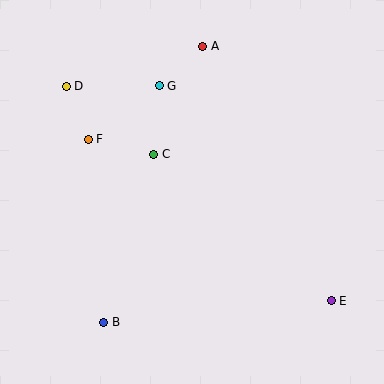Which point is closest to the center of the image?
Point C at (154, 154) is closest to the center.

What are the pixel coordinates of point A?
Point A is at (203, 46).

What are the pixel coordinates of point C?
Point C is at (154, 154).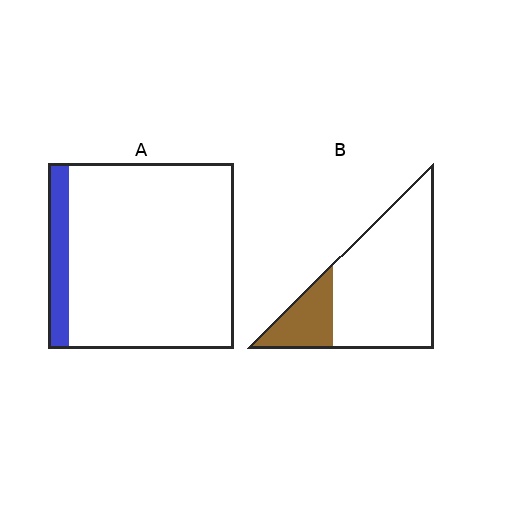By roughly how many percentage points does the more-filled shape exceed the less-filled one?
By roughly 10 percentage points (B over A).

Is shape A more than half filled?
No.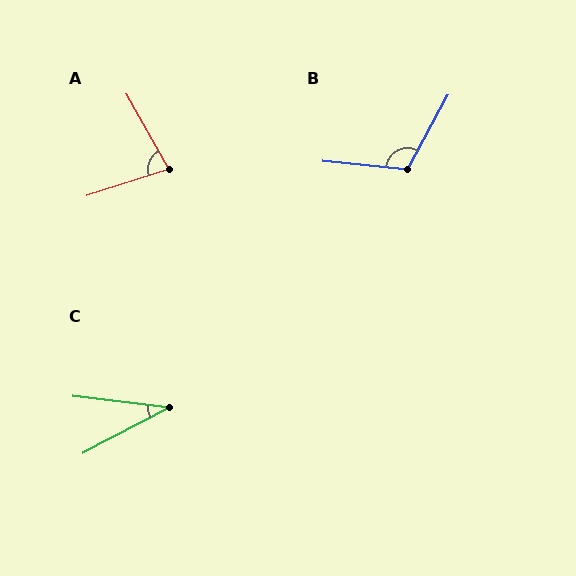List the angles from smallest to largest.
C (35°), A (78°), B (113°).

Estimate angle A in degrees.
Approximately 78 degrees.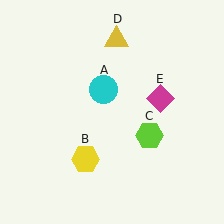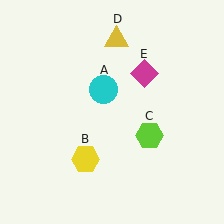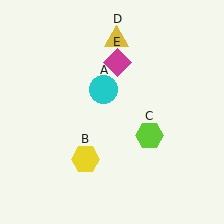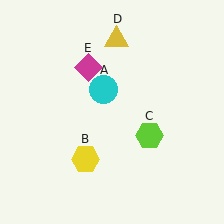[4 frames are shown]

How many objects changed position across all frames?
1 object changed position: magenta diamond (object E).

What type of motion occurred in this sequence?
The magenta diamond (object E) rotated counterclockwise around the center of the scene.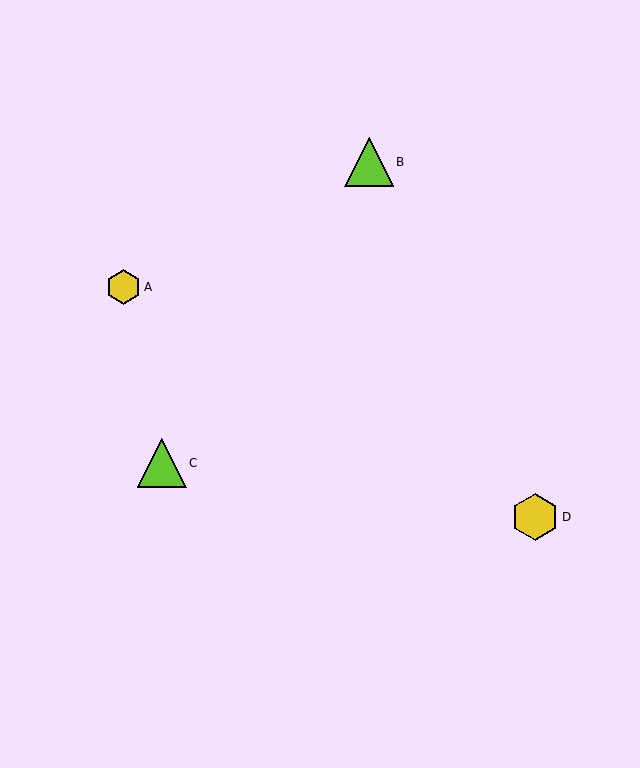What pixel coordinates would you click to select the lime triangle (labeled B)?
Click at (369, 162) to select the lime triangle B.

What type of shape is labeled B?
Shape B is a lime triangle.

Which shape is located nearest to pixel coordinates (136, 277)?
The yellow hexagon (labeled A) at (123, 287) is nearest to that location.